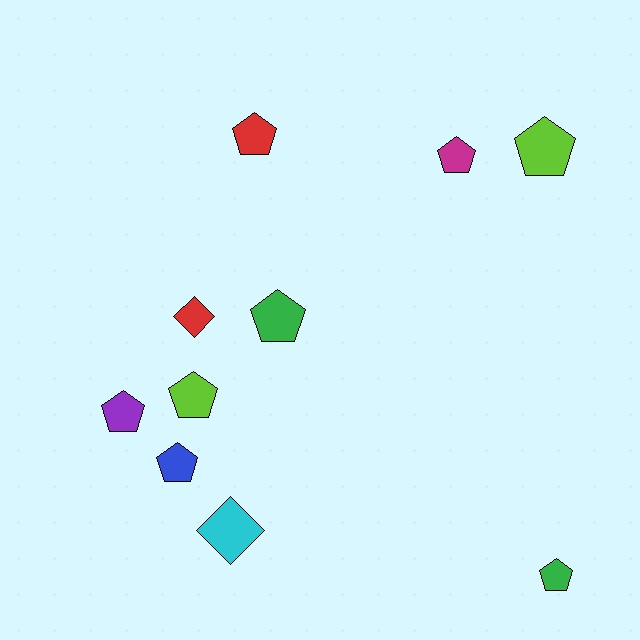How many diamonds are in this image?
There are 2 diamonds.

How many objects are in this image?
There are 10 objects.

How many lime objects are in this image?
There are 2 lime objects.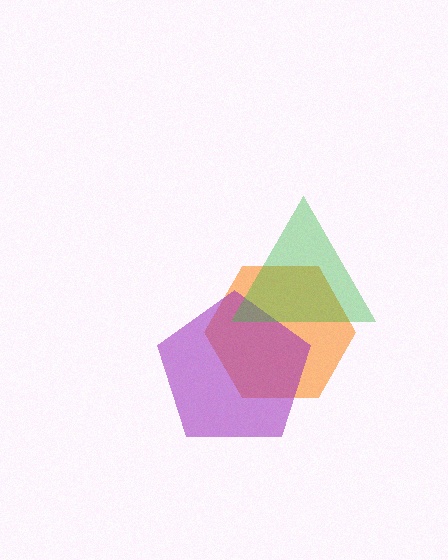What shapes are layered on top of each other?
The layered shapes are: an orange hexagon, a purple pentagon, a green triangle.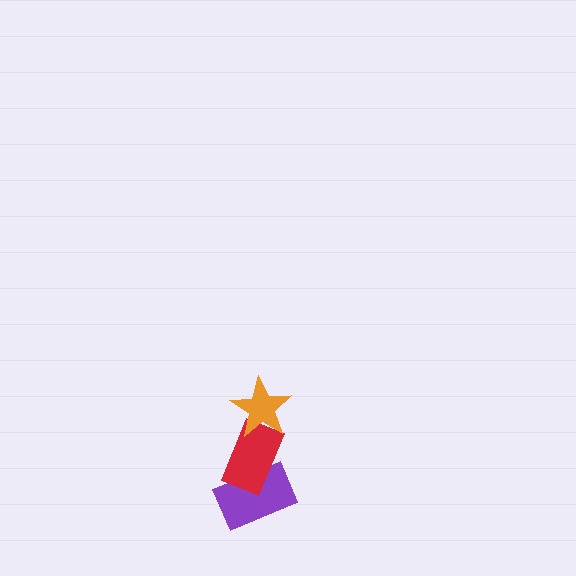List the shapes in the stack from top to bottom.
From top to bottom: the orange star, the red rectangle, the purple rectangle.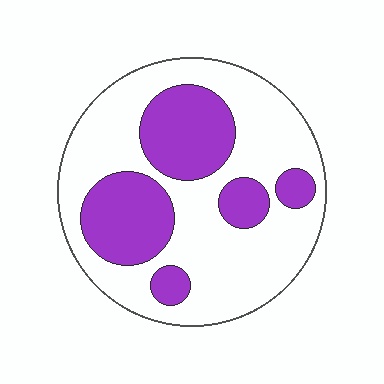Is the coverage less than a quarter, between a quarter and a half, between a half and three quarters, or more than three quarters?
Between a quarter and a half.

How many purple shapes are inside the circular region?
5.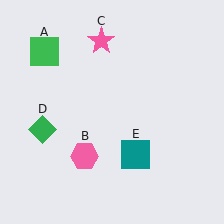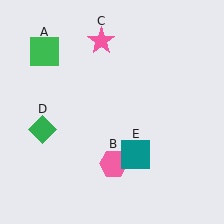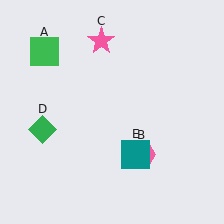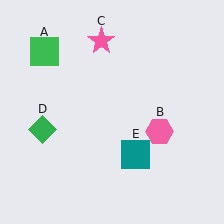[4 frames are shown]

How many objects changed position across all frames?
1 object changed position: pink hexagon (object B).